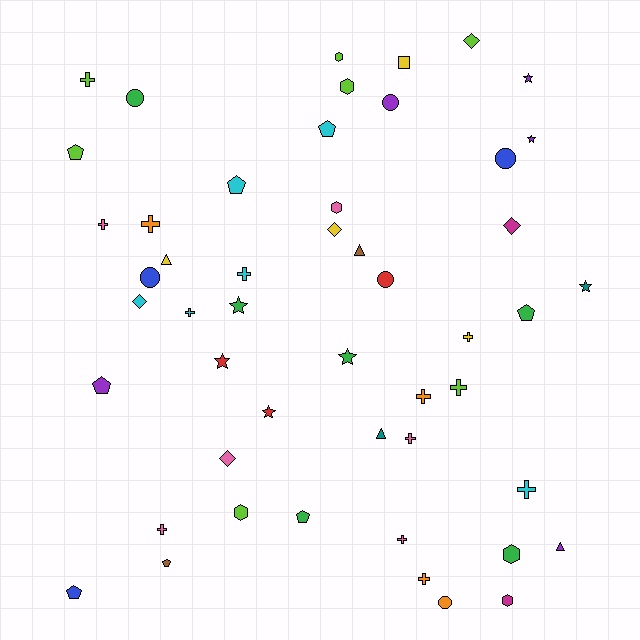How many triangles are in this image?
There are 4 triangles.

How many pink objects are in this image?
There are 6 pink objects.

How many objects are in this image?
There are 50 objects.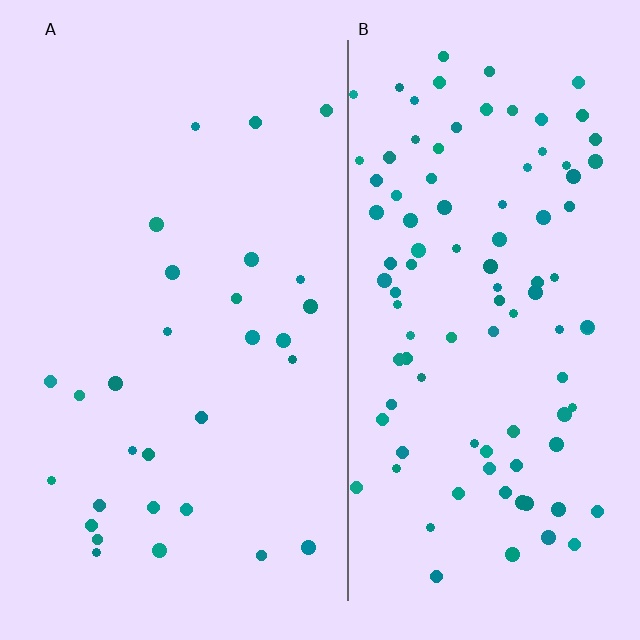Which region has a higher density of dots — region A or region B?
B (the right).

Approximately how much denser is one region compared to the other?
Approximately 3.4× — region B over region A.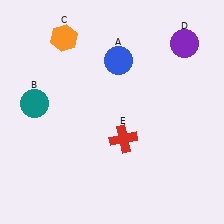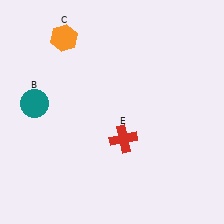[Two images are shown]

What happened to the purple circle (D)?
The purple circle (D) was removed in Image 2. It was in the top-right area of Image 1.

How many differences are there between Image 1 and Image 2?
There are 2 differences between the two images.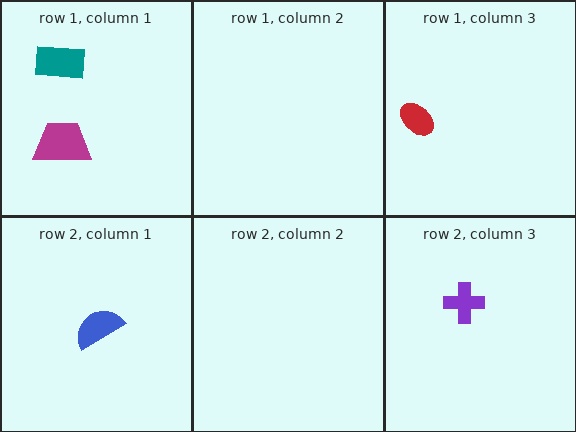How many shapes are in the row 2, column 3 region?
1.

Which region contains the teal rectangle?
The row 1, column 1 region.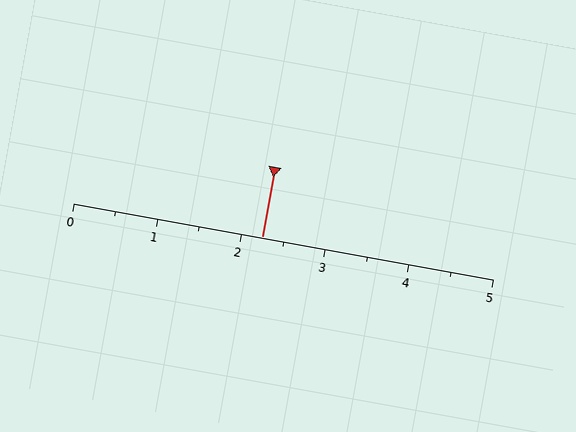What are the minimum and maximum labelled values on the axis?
The axis runs from 0 to 5.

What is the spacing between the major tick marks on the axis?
The major ticks are spaced 1 apart.